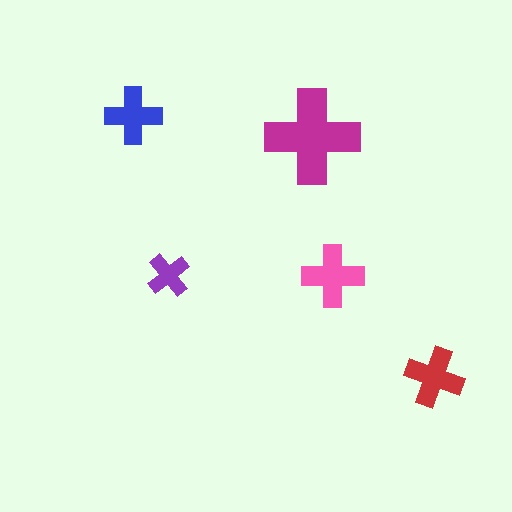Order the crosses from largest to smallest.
the magenta one, the pink one, the red one, the blue one, the purple one.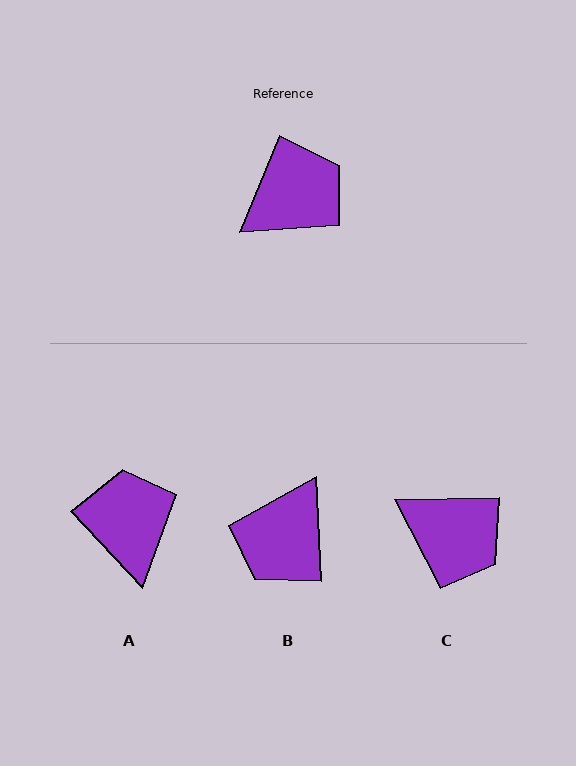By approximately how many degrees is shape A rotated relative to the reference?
Approximately 66 degrees counter-clockwise.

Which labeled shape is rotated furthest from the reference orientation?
B, about 155 degrees away.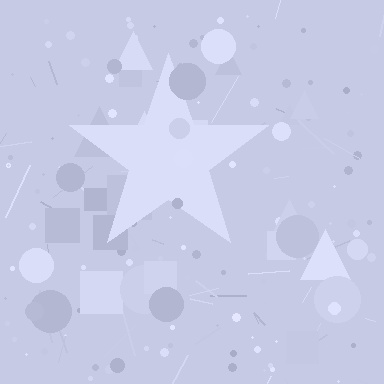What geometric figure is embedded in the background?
A star is embedded in the background.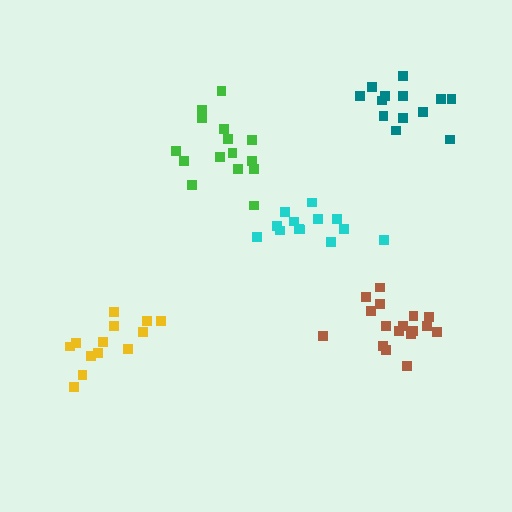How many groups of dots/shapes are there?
There are 5 groups.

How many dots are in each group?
Group 1: 13 dots, Group 2: 17 dots, Group 3: 13 dots, Group 4: 15 dots, Group 5: 13 dots (71 total).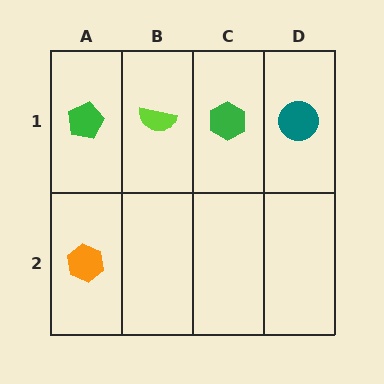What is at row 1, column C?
A green hexagon.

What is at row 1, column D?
A teal circle.